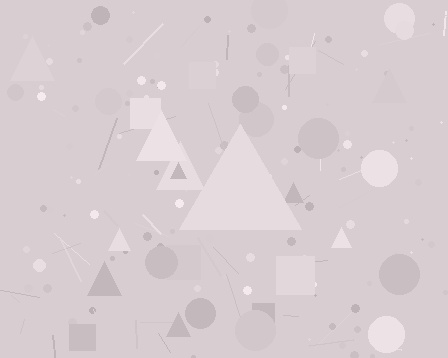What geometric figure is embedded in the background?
A triangle is embedded in the background.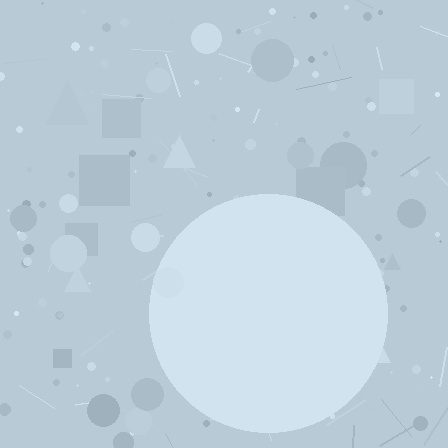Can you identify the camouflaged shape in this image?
The camouflaged shape is a circle.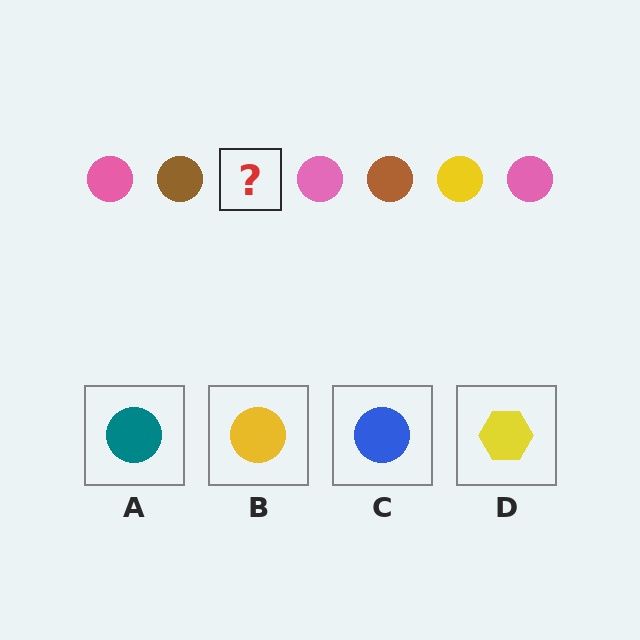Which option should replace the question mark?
Option B.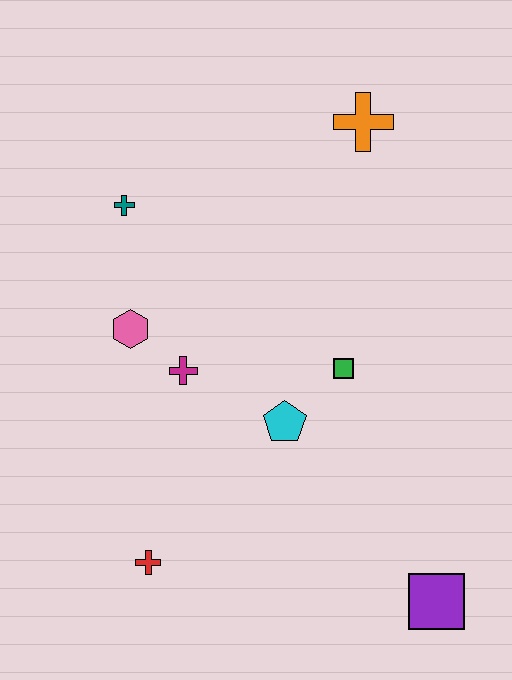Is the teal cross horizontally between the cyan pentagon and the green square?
No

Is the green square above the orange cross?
No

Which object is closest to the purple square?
The cyan pentagon is closest to the purple square.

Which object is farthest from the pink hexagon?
The purple square is farthest from the pink hexagon.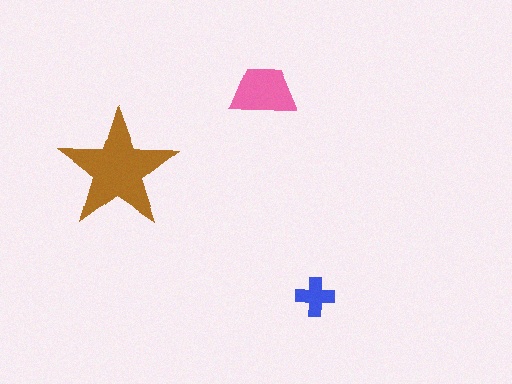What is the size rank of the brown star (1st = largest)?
1st.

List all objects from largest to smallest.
The brown star, the pink trapezoid, the blue cross.